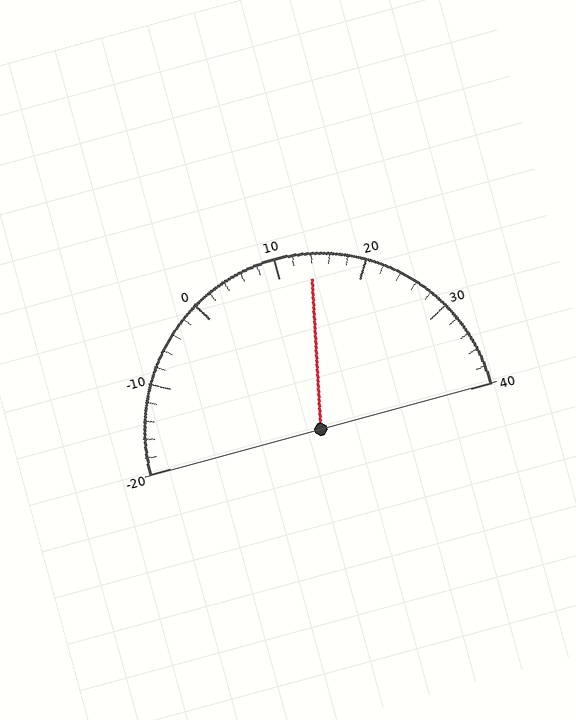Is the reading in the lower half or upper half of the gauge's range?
The reading is in the upper half of the range (-20 to 40).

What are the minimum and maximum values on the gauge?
The gauge ranges from -20 to 40.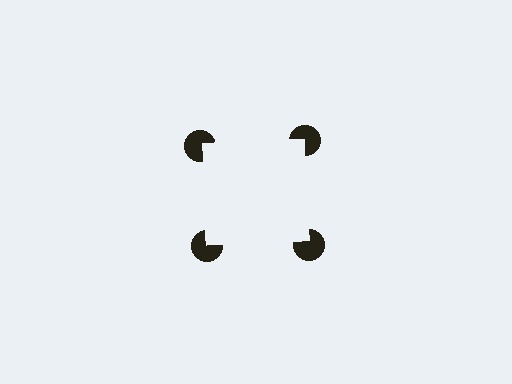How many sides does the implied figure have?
4 sides.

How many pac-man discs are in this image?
There are 4 — one at each vertex of the illusory square.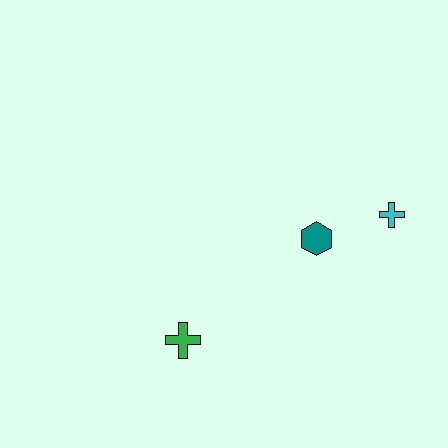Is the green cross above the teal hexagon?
No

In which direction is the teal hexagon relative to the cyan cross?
The teal hexagon is to the left of the cyan cross.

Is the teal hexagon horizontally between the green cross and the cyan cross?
Yes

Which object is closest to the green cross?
The teal hexagon is closest to the green cross.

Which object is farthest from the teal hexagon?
The green cross is farthest from the teal hexagon.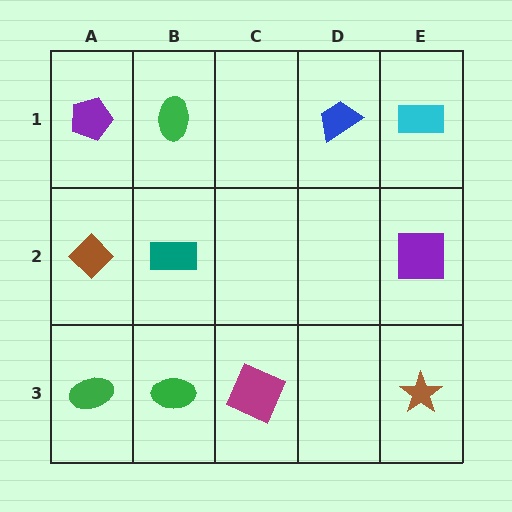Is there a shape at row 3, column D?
No, that cell is empty.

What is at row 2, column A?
A brown diamond.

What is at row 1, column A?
A purple pentagon.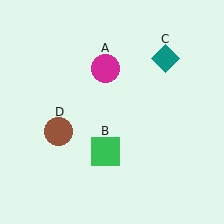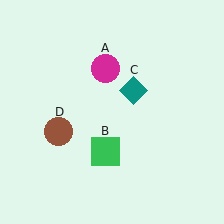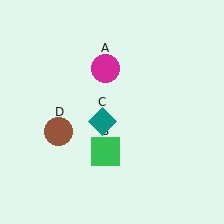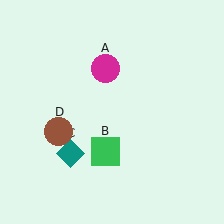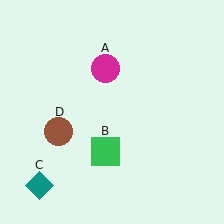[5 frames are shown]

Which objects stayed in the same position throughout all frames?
Magenta circle (object A) and green square (object B) and brown circle (object D) remained stationary.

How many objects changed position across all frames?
1 object changed position: teal diamond (object C).